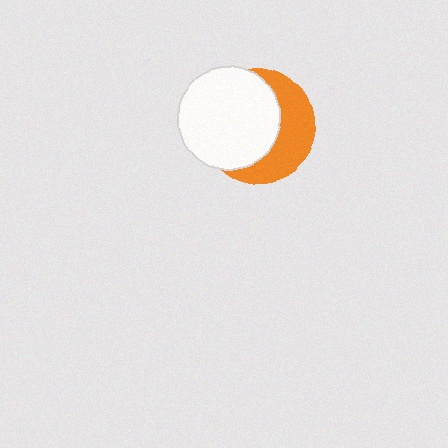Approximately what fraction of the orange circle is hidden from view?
Roughly 59% of the orange circle is hidden behind the white circle.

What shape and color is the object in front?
The object in front is a white circle.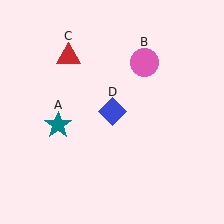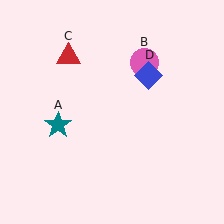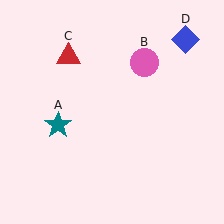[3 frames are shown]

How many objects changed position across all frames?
1 object changed position: blue diamond (object D).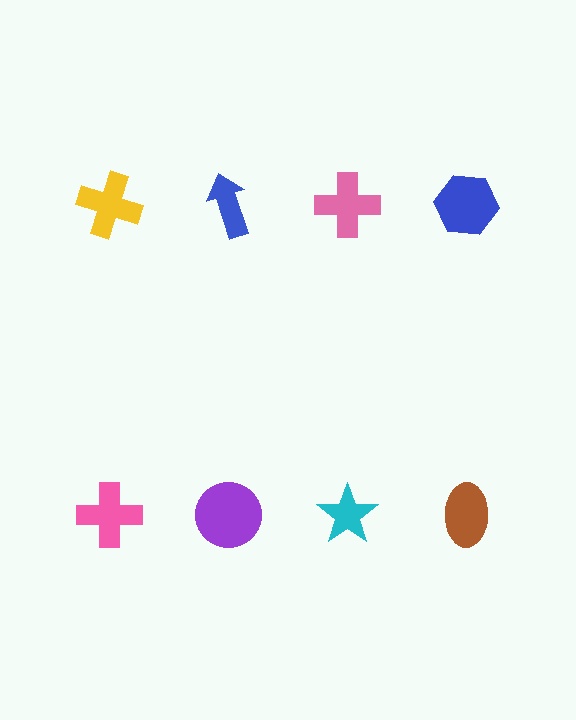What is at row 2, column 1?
A pink cross.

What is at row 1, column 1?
A yellow cross.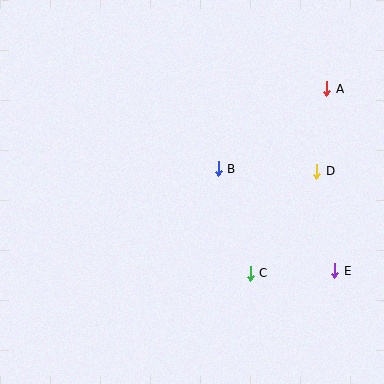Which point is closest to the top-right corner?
Point A is closest to the top-right corner.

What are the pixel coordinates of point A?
Point A is at (327, 89).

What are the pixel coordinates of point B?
Point B is at (218, 169).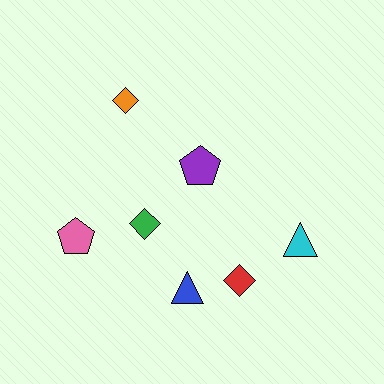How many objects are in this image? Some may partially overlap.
There are 7 objects.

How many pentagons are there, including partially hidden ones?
There are 2 pentagons.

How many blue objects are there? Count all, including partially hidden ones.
There is 1 blue object.